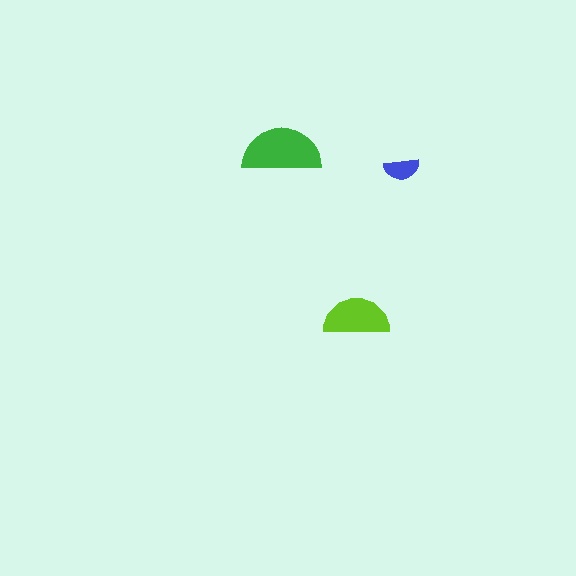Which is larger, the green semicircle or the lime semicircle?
The green one.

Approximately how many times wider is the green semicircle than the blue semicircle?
About 2 times wider.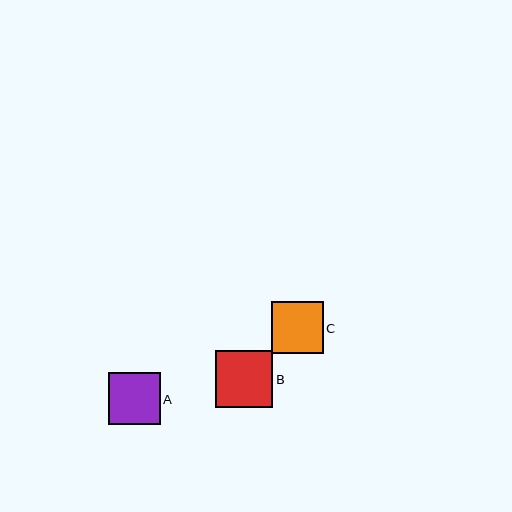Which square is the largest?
Square B is the largest with a size of approximately 57 pixels.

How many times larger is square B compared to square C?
Square B is approximately 1.1 times the size of square C.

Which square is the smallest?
Square A is the smallest with a size of approximately 52 pixels.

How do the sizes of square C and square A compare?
Square C and square A are approximately the same size.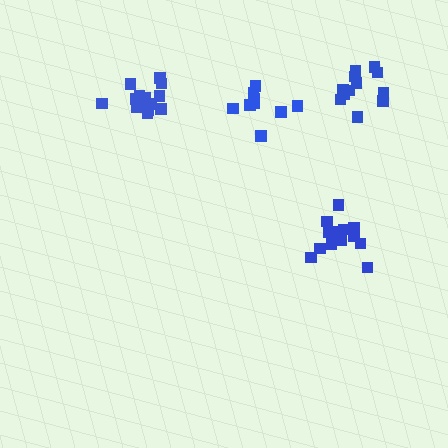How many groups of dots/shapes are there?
There are 4 groups.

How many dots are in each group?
Group 1: 15 dots, Group 2: 12 dots, Group 3: 14 dots, Group 4: 9 dots (50 total).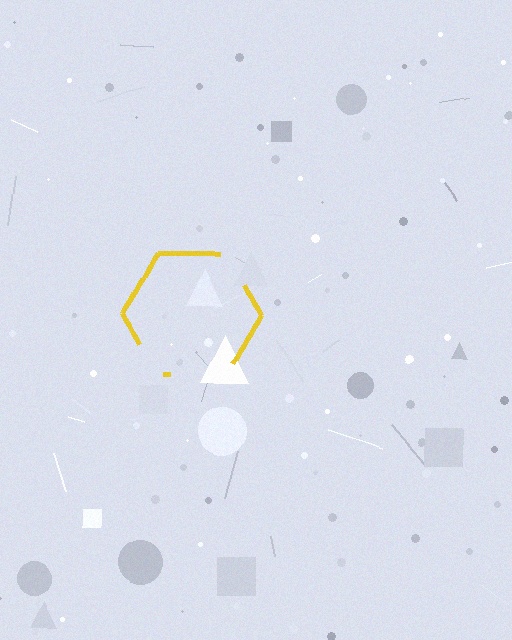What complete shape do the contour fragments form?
The contour fragments form a hexagon.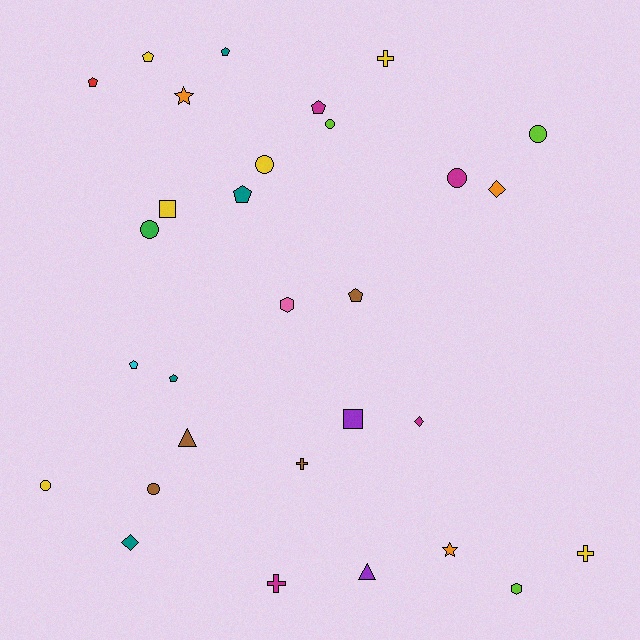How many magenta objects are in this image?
There are 4 magenta objects.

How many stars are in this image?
There are 2 stars.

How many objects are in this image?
There are 30 objects.